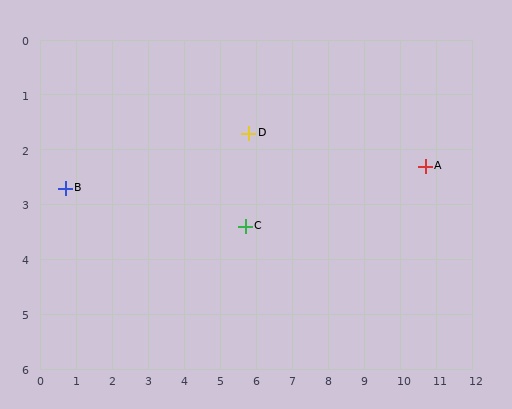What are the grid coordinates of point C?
Point C is at approximately (5.7, 3.4).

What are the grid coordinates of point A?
Point A is at approximately (10.7, 2.3).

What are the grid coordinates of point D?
Point D is at approximately (5.8, 1.7).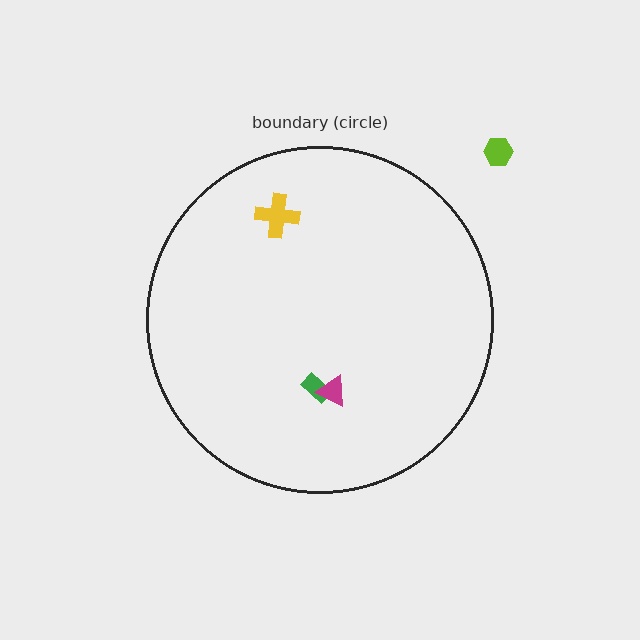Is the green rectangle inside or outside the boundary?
Inside.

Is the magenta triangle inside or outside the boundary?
Inside.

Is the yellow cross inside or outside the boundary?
Inside.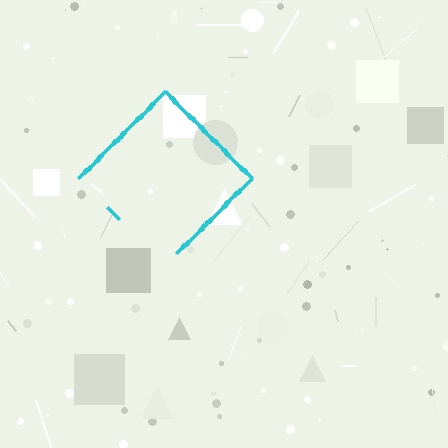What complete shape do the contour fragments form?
The contour fragments form a diamond.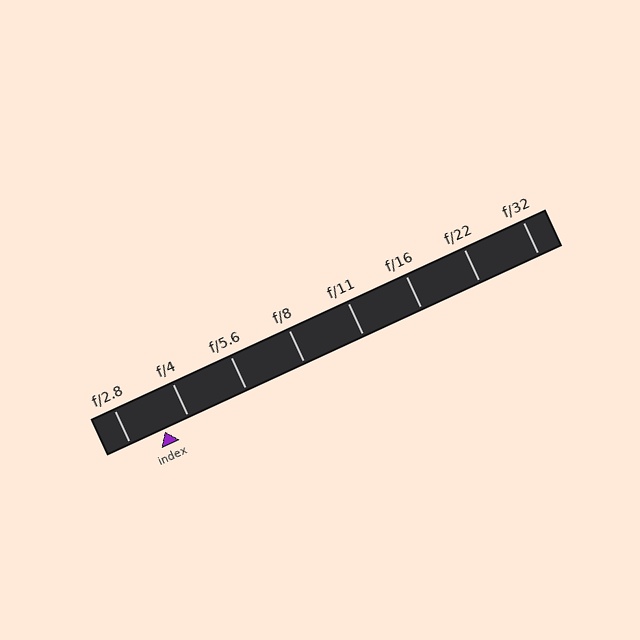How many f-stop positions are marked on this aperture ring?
There are 8 f-stop positions marked.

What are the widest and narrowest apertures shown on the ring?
The widest aperture shown is f/2.8 and the narrowest is f/32.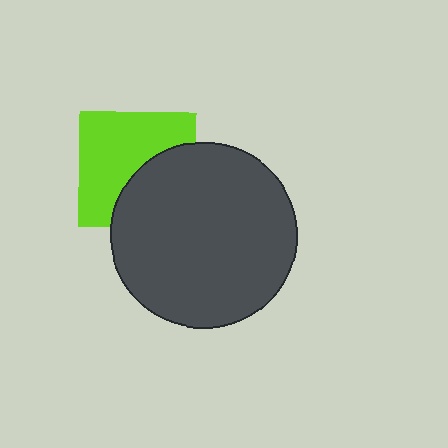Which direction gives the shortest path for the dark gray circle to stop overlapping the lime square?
Moving toward the lower-right gives the shortest separation.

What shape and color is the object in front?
The object in front is a dark gray circle.